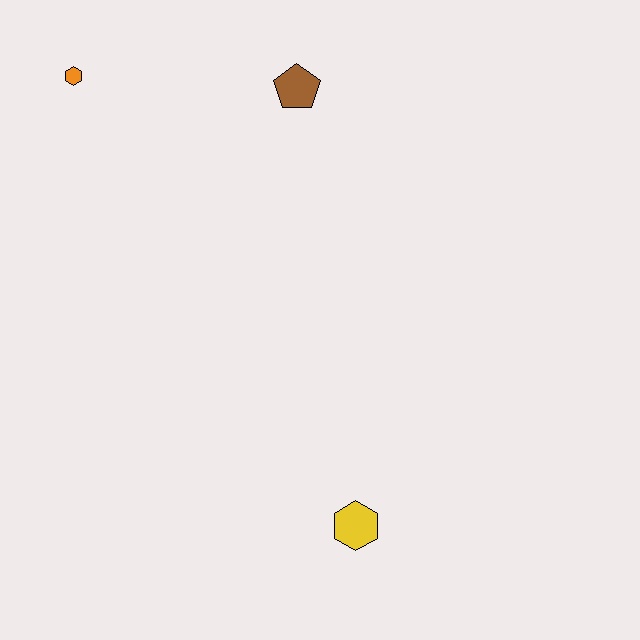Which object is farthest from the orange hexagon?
The yellow hexagon is farthest from the orange hexagon.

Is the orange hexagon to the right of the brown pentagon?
No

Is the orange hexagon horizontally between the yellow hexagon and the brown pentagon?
No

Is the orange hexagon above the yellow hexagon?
Yes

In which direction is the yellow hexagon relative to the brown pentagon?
The yellow hexagon is below the brown pentagon.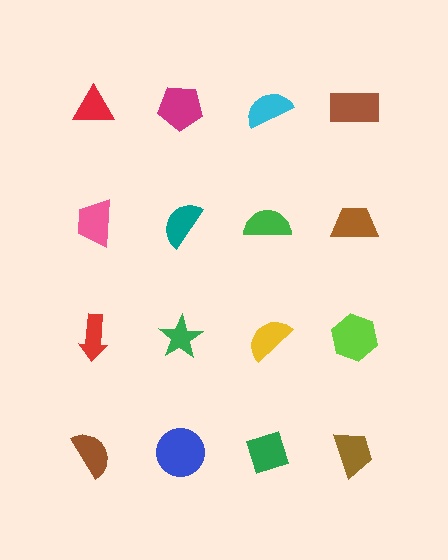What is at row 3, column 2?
A green star.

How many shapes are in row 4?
4 shapes.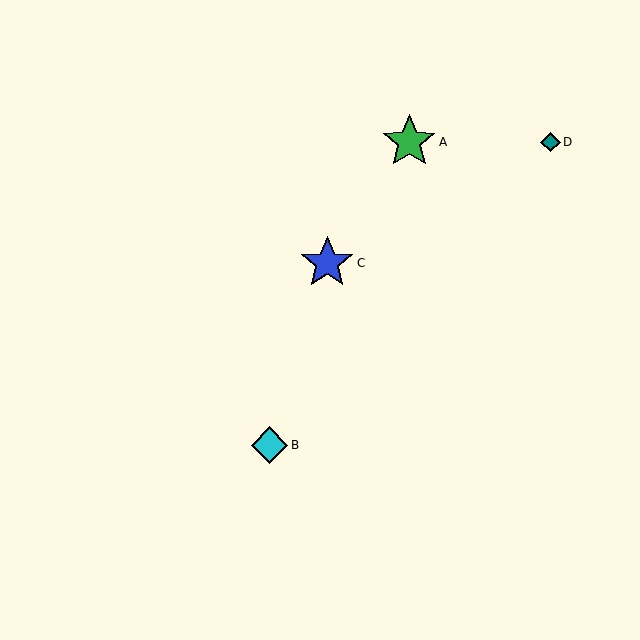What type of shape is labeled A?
Shape A is a green star.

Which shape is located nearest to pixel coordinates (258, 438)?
The cyan diamond (labeled B) at (270, 445) is nearest to that location.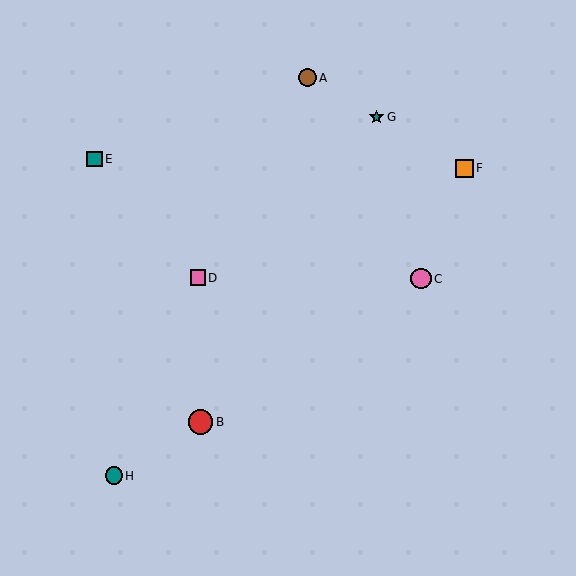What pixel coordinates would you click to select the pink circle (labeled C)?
Click at (421, 279) to select the pink circle C.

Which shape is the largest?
The red circle (labeled B) is the largest.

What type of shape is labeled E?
Shape E is a teal square.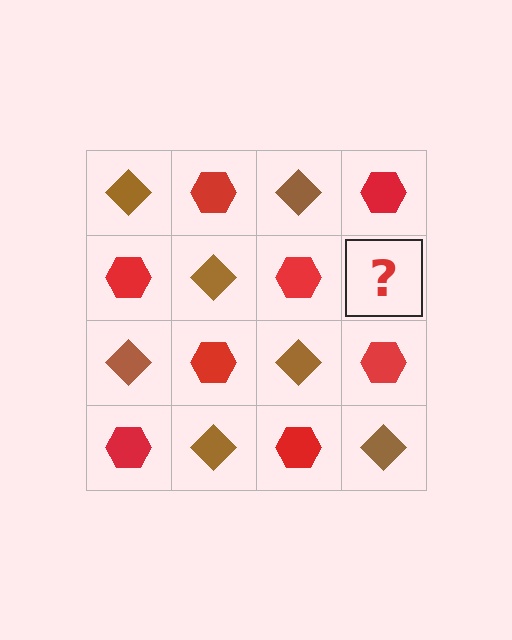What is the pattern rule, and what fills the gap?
The rule is that it alternates brown diamond and red hexagon in a checkerboard pattern. The gap should be filled with a brown diamond.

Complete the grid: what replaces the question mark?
The question mark should be replaced with a brown diamond.